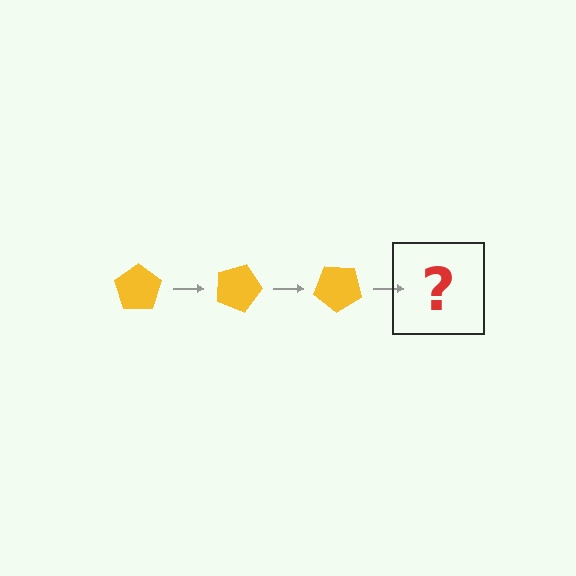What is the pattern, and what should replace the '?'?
The pattern is that the pentagon rotates 20 degrees each step. The '?' should be a yellow pentagon rotated 60 degrees.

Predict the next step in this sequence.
The next step is a yellow pentagon rotated 60 degrees.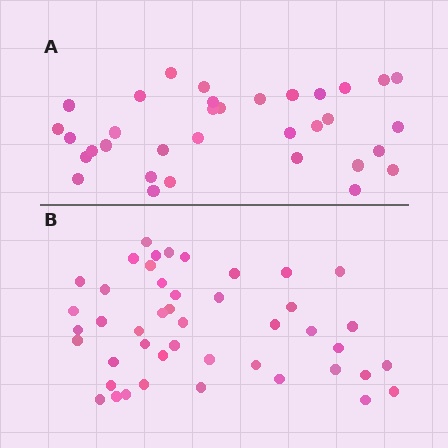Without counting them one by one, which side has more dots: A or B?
Region B (the bottom region) has more dots.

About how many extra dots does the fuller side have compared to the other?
Region B has roughly 12 or so more dots than region A.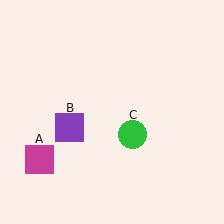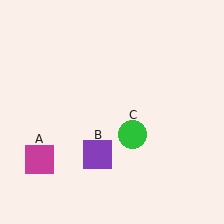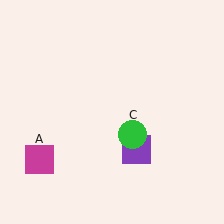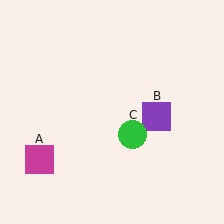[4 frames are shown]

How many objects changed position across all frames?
1 object changed position: purple square (object B).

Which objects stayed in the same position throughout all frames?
Magenta square (object A) and green circle (object C) remained stationary.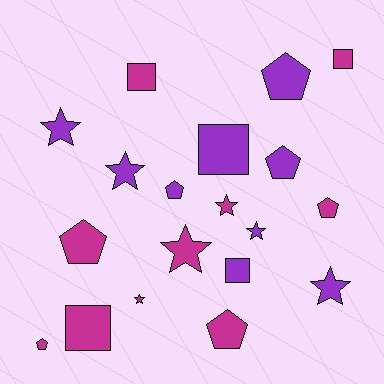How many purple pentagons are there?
There are 3 purple pentagons.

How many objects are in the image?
There are 19 objects.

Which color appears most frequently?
Magenta, with 10 objects.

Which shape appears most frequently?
Star, with 7 objects.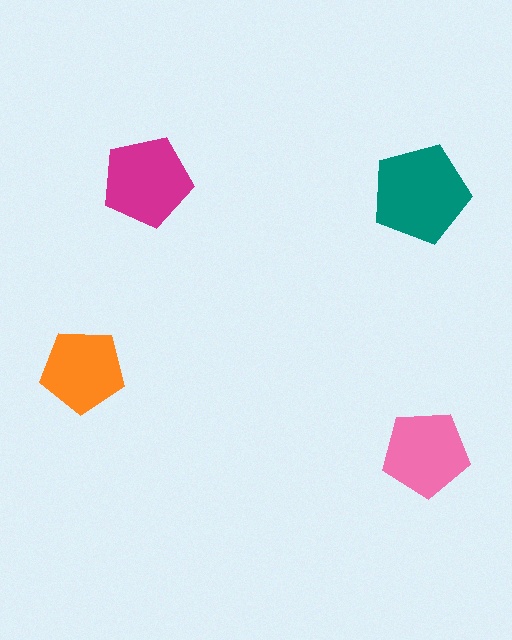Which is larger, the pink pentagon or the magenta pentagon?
The magenta one.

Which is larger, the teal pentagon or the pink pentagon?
The teal one.